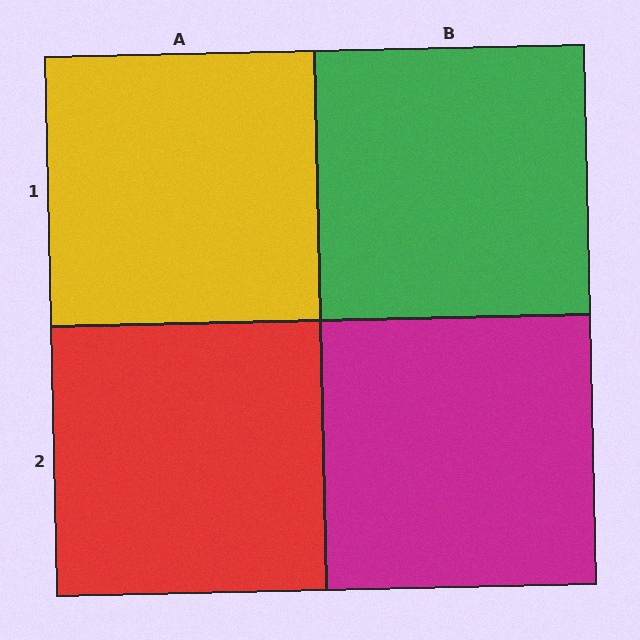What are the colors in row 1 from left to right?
Yellow, green.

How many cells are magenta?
1 cell is magenta.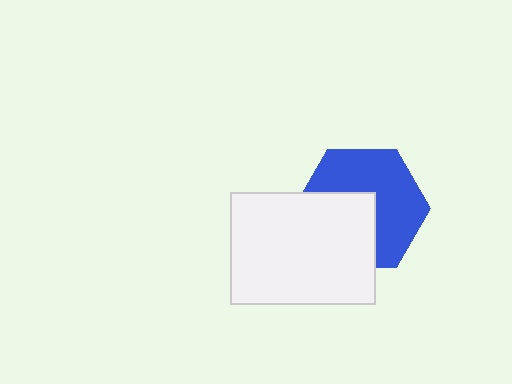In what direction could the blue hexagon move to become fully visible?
The blue hexagon could move toward the upper-right. That would shift it out from behind the white rectangle entirely.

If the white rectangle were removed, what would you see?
You would see the complete blue hexagon.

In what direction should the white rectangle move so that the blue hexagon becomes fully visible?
The white rectangle should move toward the lower-left. That is the shortest direction to clear the overlap and leave the blue hexagon fully visible.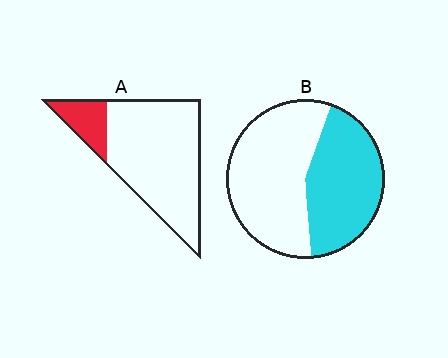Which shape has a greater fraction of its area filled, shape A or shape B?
Shape B.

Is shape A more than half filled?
No.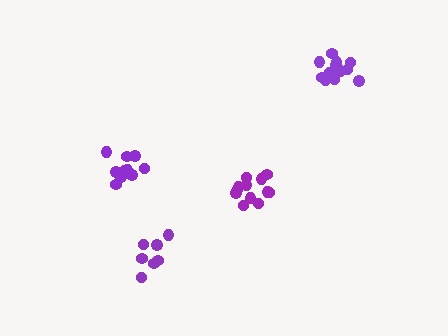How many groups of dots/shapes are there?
There are 4 groups.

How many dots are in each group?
Group 1: 10 dots, Group 2: 13 dots, Group 3: 7 dots, Group 4: 12 dots (42 total).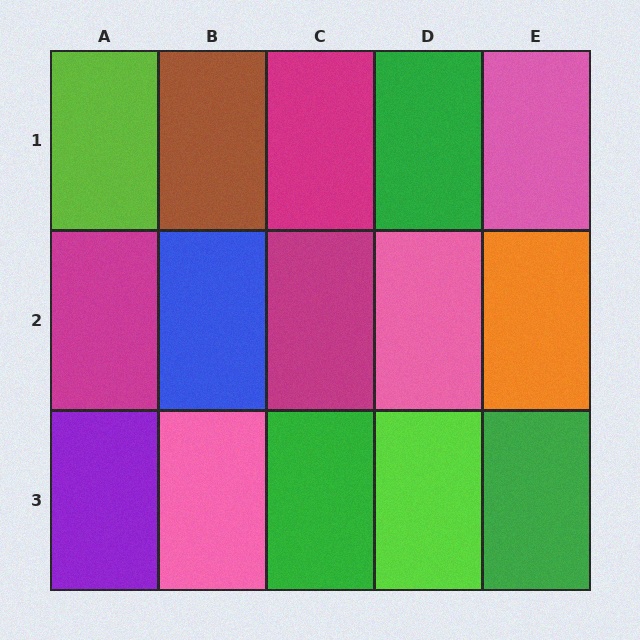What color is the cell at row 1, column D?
Green.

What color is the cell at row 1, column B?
Brown.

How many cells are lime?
2 cells are lime.